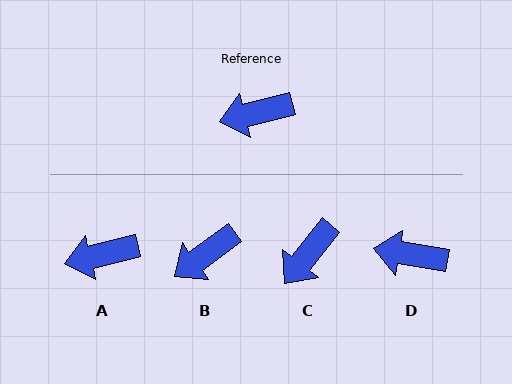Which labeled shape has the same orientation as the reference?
A.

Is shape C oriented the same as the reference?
No, it is off by about 38 degrees.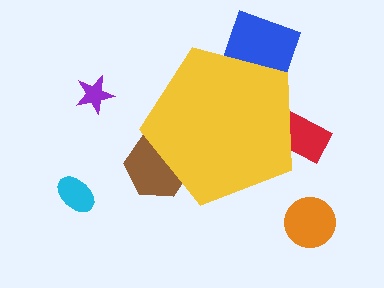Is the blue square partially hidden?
Yes, the blue square is partially hidden behind the yellow pentagon.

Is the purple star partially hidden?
No, the purple star is fully visible.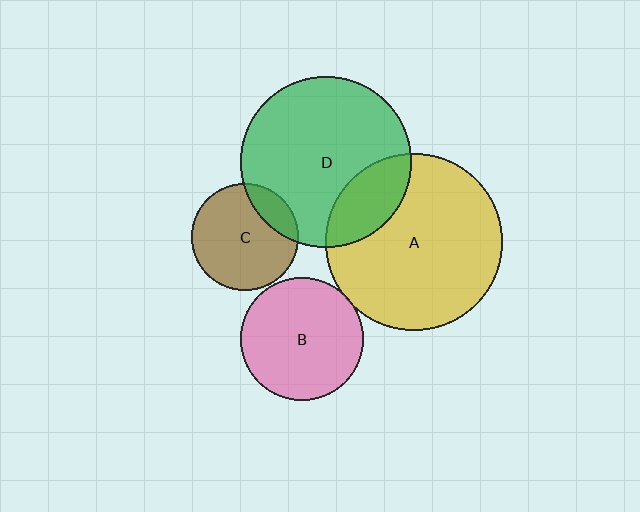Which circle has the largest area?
Circle A (yellow).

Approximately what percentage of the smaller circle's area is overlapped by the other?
Approximately 5%.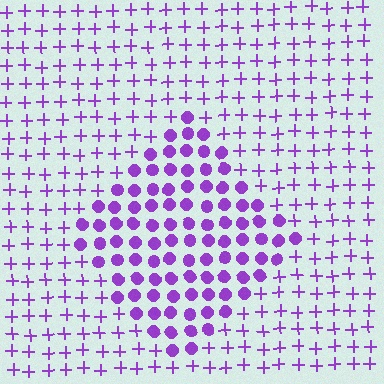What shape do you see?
I see a diamond.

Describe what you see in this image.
The image is filled with small purple elements arranged in a uniform grid. A diamond-shaped region contains circles, while the surrounding area contains plus signs. The boundary is defined purely by the change in element shape.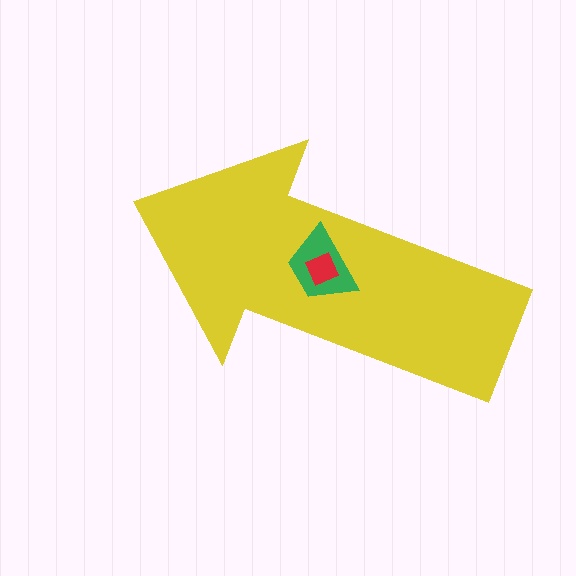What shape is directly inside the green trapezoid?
The red square.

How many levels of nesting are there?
3.